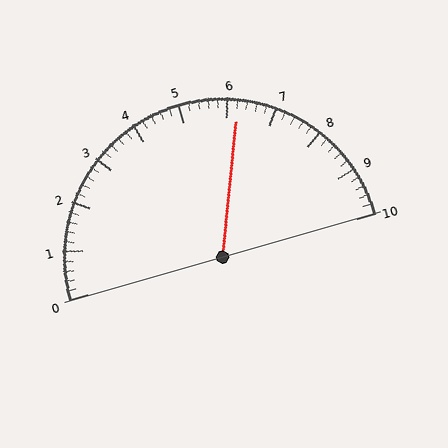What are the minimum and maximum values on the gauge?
The gauge ranges from 0 to 10.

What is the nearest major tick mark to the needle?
The nearest major tick mark is 6.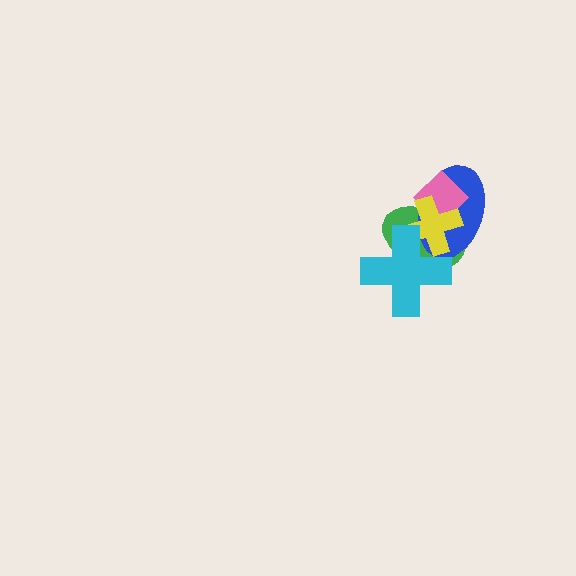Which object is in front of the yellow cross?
The cyan cross is in front of the yellow cross.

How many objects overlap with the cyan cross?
3 objects overlap with the cyan cross.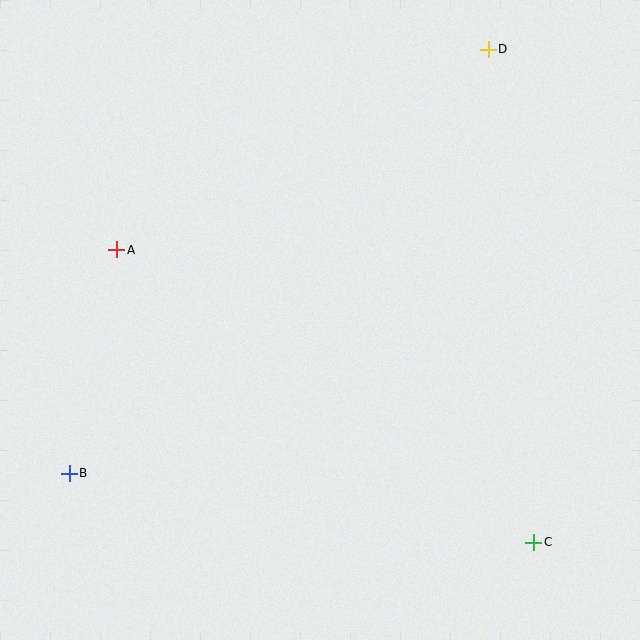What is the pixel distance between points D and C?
The distance between D and C is 495 pixels.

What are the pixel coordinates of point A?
Point A is at (117, 250).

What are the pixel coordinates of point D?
Point D is at (488, 49).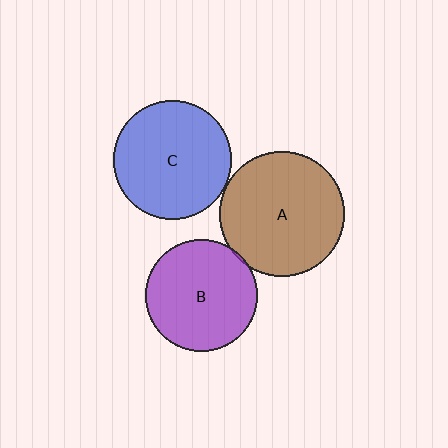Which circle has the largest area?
Circle A (brown).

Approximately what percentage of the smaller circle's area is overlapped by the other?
Approximately 5%.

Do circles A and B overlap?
Yes.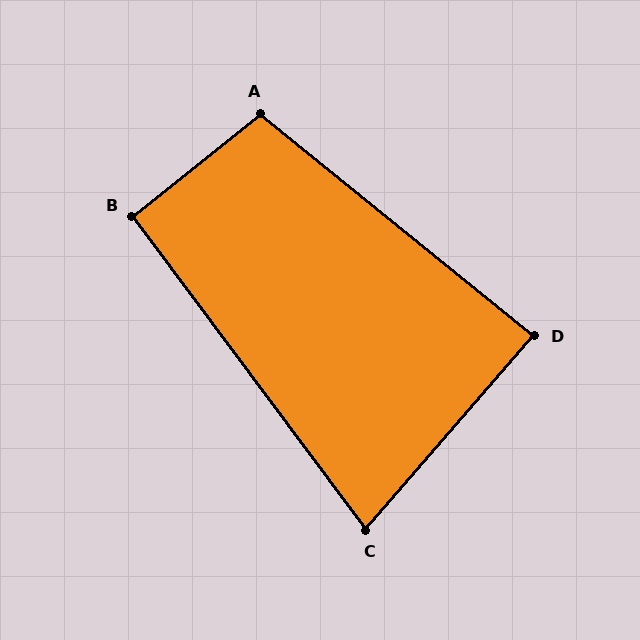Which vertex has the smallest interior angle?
C, at approximately 78 degrees.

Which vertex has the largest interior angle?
A, at approximately 102 degrees.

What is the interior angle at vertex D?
Approximately 88 degrees (approximately right).